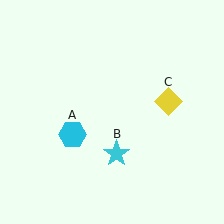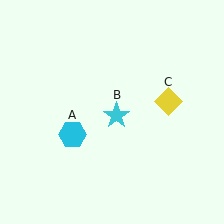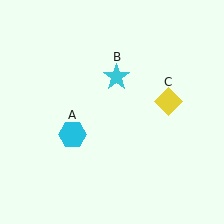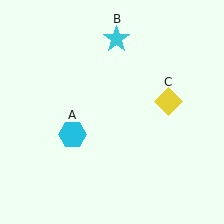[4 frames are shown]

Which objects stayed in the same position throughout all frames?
Cyan hexagon (object A) and yellow diamond (object C) remained stationary.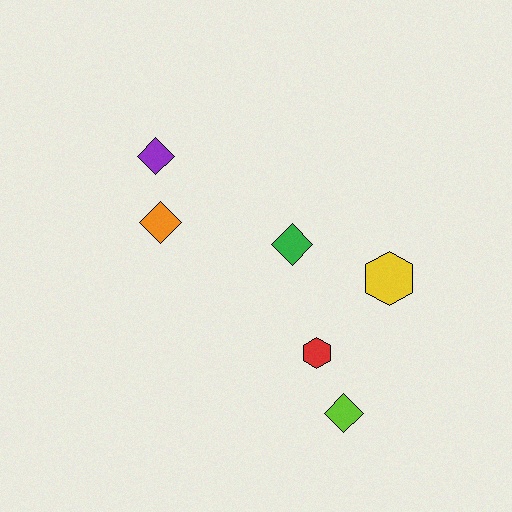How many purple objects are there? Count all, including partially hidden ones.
There is 1 purple object.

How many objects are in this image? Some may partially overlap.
There are 6 objects.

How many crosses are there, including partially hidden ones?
There are no crosses.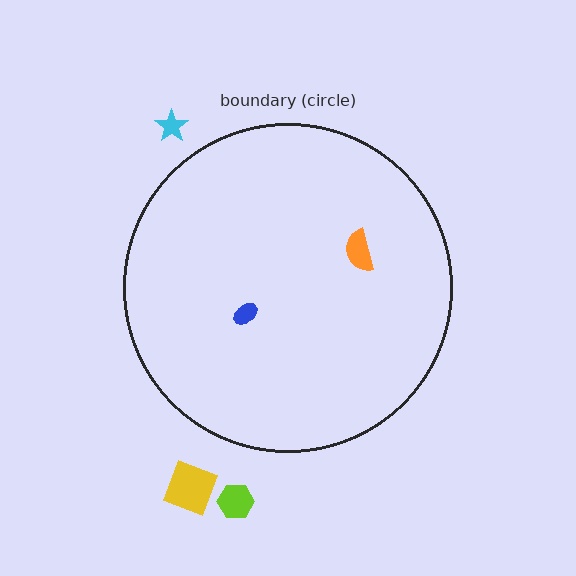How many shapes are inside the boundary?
2 inside, 3 outside.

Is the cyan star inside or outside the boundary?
Outside.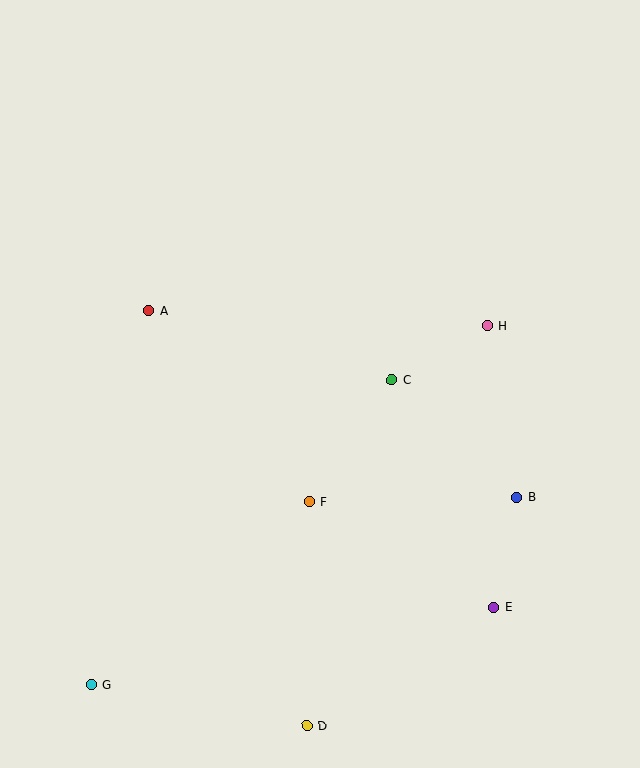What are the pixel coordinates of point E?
Point E is at (493, 607).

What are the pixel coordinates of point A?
Point A is at (149, 311).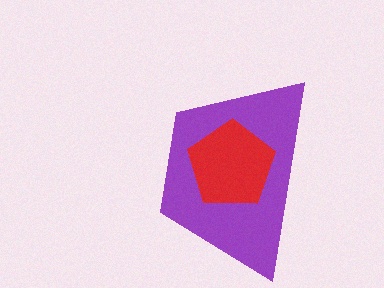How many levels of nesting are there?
2.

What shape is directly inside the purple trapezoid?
The red pentagon.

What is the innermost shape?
The red pentagon.